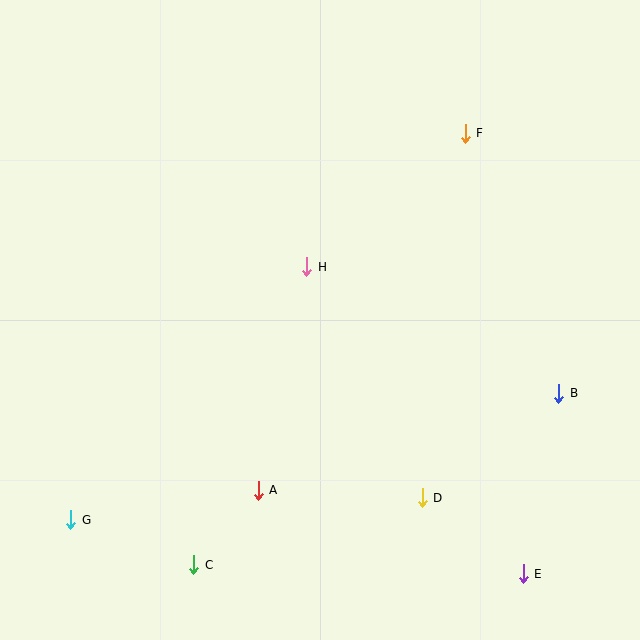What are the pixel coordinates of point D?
Point D is at (422, 498).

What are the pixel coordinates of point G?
Point G is at (71, 520).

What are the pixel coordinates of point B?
Point B is at (559, 393).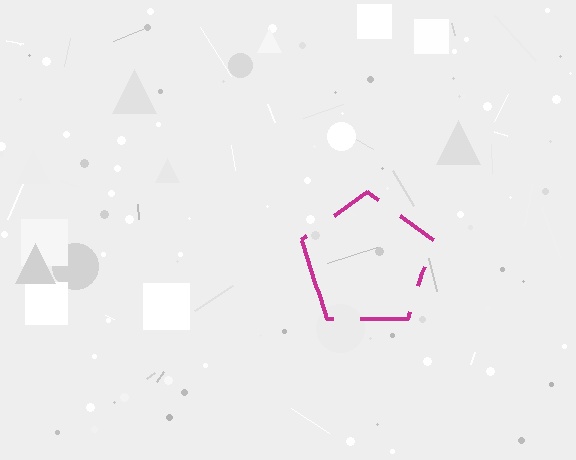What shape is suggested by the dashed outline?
The dashed outline suggests a pentagon.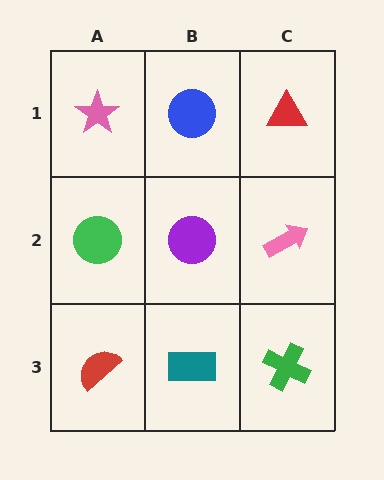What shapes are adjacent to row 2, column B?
A blue circle (row 1, column B), a teal rectangle (row 3, column B), a green circle (row 2, column A), a pink arrow (row 2, column C).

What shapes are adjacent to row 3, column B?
A purple circle (row 2, column B), a red semicircle (row 3, column A), a green cross (row 3, column C).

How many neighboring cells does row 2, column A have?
3.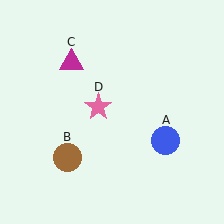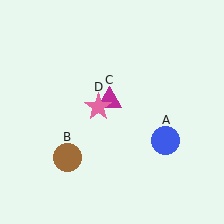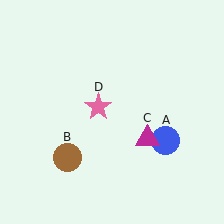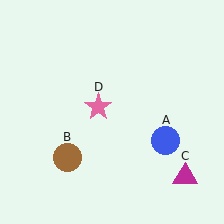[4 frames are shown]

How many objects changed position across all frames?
1 object changed position: magenta triangle (object C).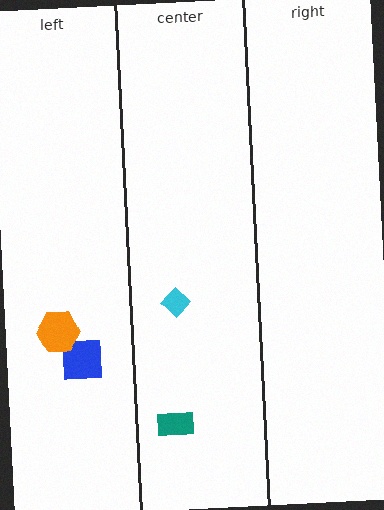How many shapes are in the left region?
2.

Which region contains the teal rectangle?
The center region.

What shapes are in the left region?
The blue square, the orange hexagon.